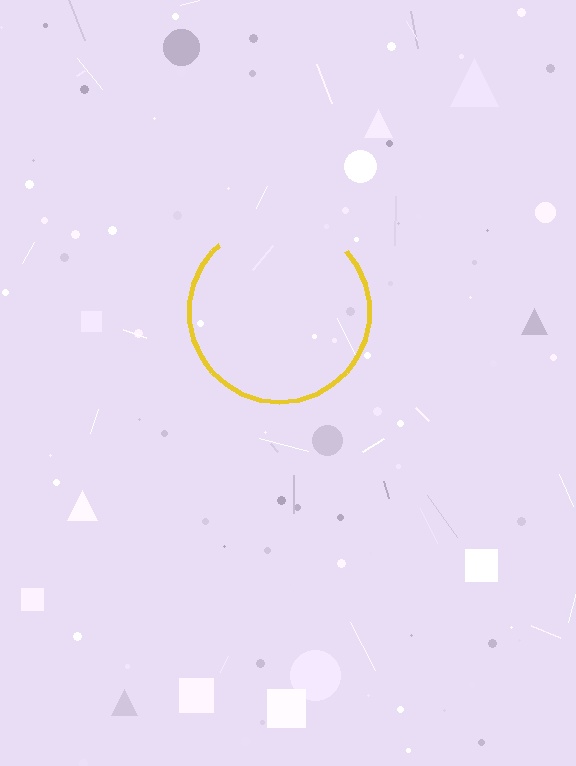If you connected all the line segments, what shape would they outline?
They would outline a circle.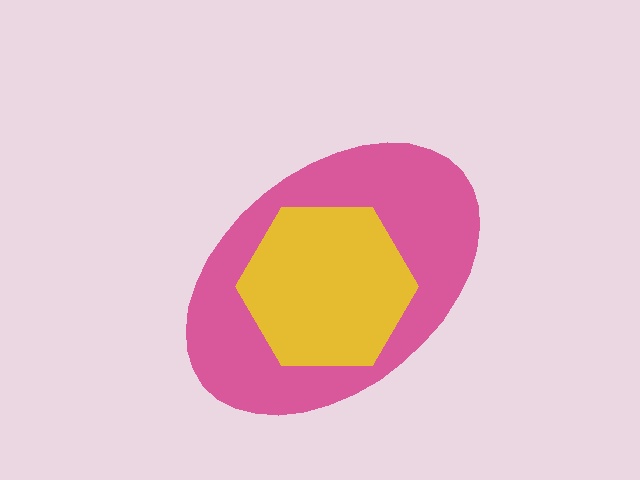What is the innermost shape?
The yellow hexagon.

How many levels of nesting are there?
2.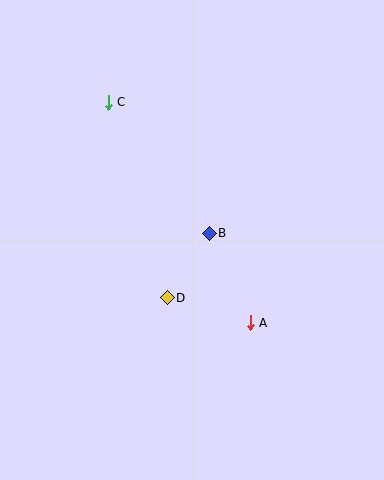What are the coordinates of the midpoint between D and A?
The midpoint between D and A is at (209, 310).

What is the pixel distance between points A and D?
The distance between A and D is 86 pixels.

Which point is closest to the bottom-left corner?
Point D is closest to the bottom-left corner.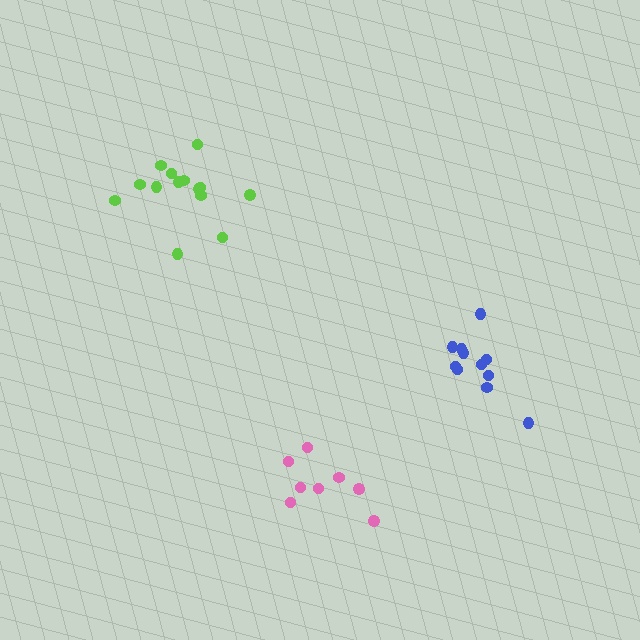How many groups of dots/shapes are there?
There are 3 groups.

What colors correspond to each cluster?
The clusters are colored: blue, pink, lime.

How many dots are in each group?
Group 1: 11 dots, Group 2: 8 dots, Group 3: 14 dots (33 total).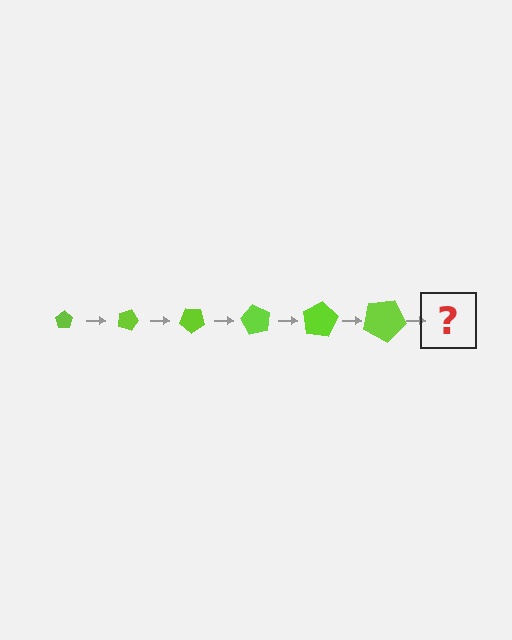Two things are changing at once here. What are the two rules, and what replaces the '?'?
The two rules are that the pentagon grows larger each step and it rotates 20 degrees each step. The '?' should be a pentagon, larger than the previous one and rotated 120 degrees from the start.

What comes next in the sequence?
The next element should be a pentagon, larger than the previous one and rotated 120 degrees from the start.